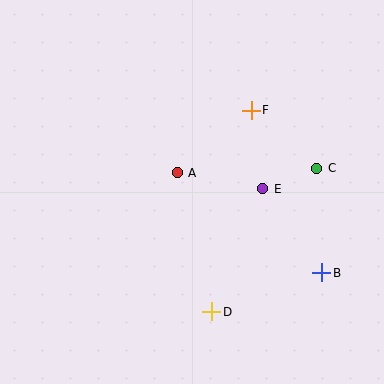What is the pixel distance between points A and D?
The distance between A and D is 143 pixels.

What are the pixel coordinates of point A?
Point A is at (177, 173).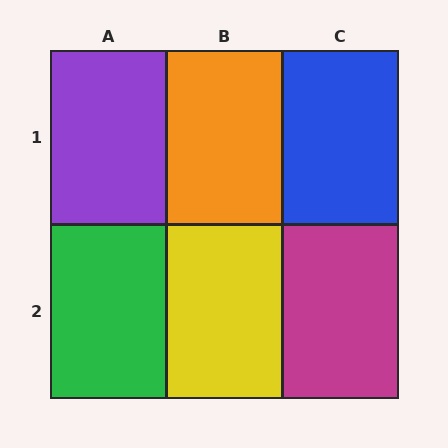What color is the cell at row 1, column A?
Purple.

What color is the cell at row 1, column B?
Orange.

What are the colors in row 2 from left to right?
Green, yellow, magenta.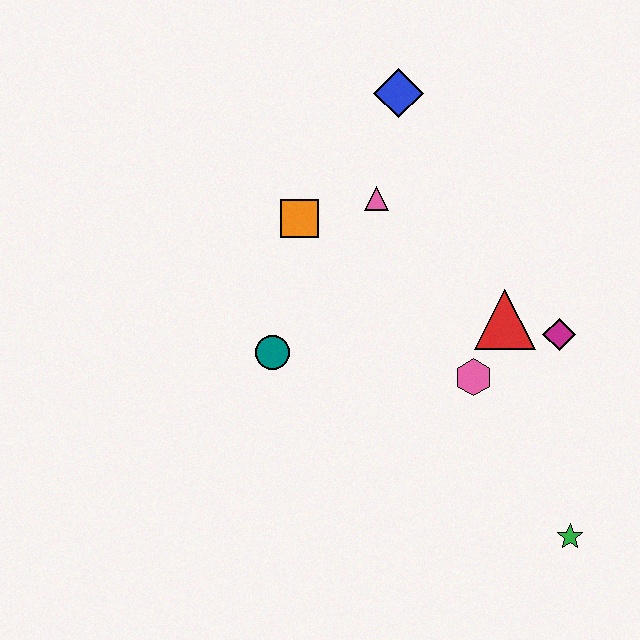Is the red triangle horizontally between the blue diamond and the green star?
Yes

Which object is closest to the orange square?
The pink triangle is closest to the orange square.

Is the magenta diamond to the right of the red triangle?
Yes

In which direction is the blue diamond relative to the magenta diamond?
The blue diamond is above the magenta diamond.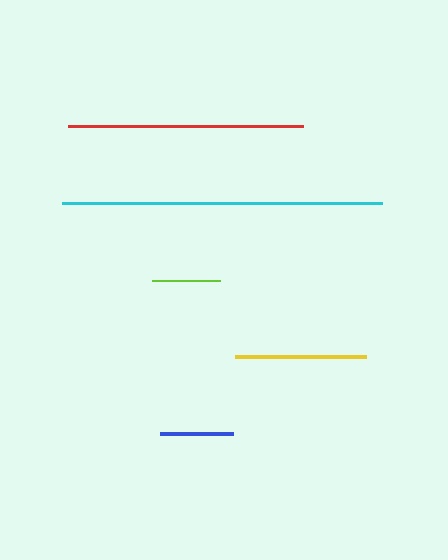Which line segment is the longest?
The cyan line is the longest at approximately 320 pixels.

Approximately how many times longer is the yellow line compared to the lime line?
The yellow line is approximately 1.9 times the length of the lime line.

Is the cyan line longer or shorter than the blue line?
The cyan line is longer than the blue line.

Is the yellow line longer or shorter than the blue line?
The yellow line is longer than the blue line.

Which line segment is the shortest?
The lime line is the shortest at approximately 68 pixels.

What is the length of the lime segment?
The lime segment is approximately 68 pixels long.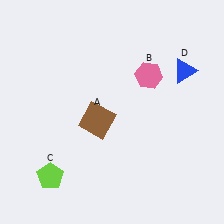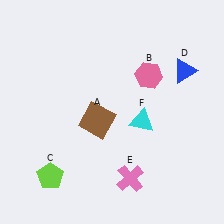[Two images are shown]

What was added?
A pink cross (E), a cyan triangle (F) were added in Image 2.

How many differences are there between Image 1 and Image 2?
There are 2 differences between the two images.